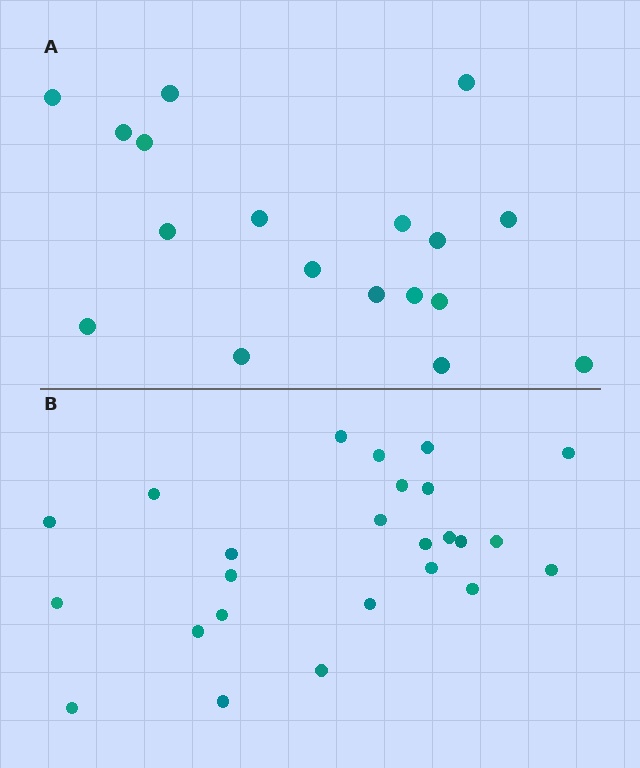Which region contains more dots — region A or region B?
Region B (the bottom region) has more dots.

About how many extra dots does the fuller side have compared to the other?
Region B has roughly 8 or so more dots than region A.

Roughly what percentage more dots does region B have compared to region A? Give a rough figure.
About 40% more.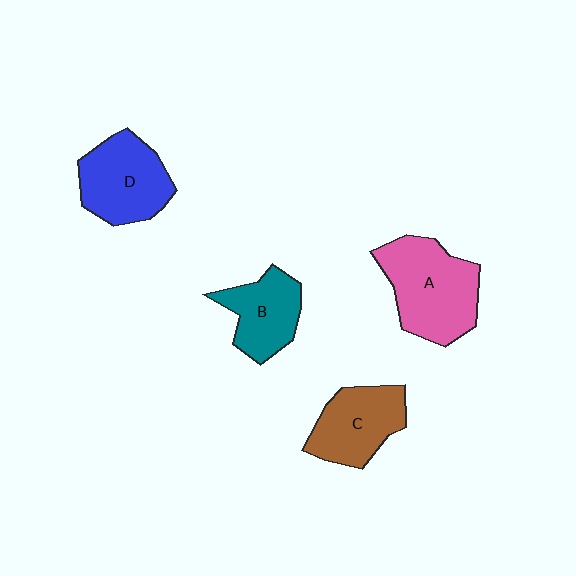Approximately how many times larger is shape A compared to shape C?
Approximately 1.4 times.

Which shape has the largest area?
Shape A (pink).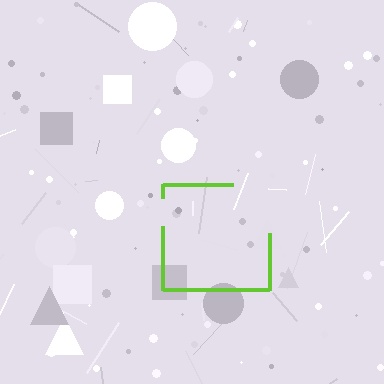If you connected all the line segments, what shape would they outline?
They would outline a square.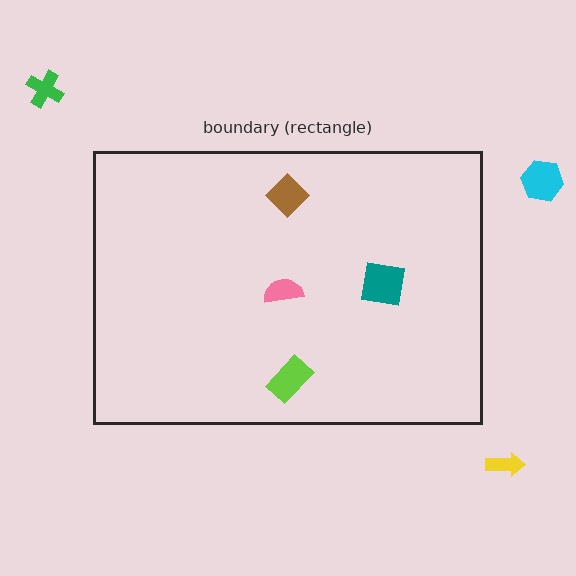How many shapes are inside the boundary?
4 inside, 3 outside.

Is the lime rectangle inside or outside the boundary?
Inside.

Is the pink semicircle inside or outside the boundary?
Inside.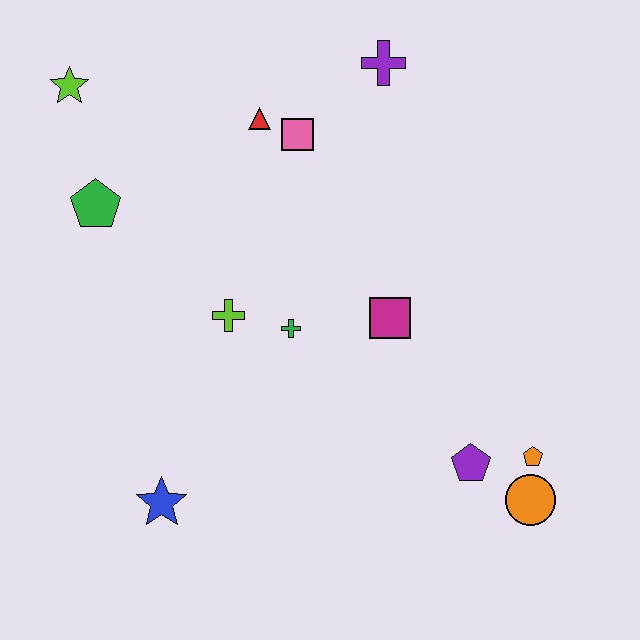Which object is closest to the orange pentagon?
The orange circle is closest to the orange pentagon.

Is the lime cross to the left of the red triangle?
Yes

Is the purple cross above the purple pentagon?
Yes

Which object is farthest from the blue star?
The purple cross is farthest from the blue star.